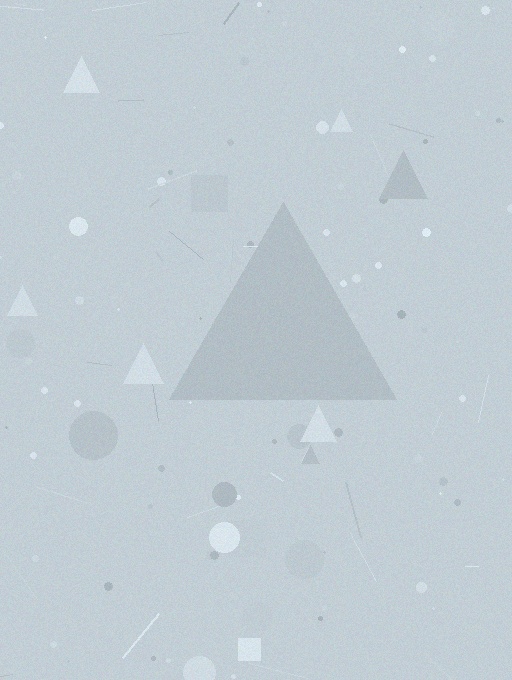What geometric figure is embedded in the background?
A triangle is embedded in the background.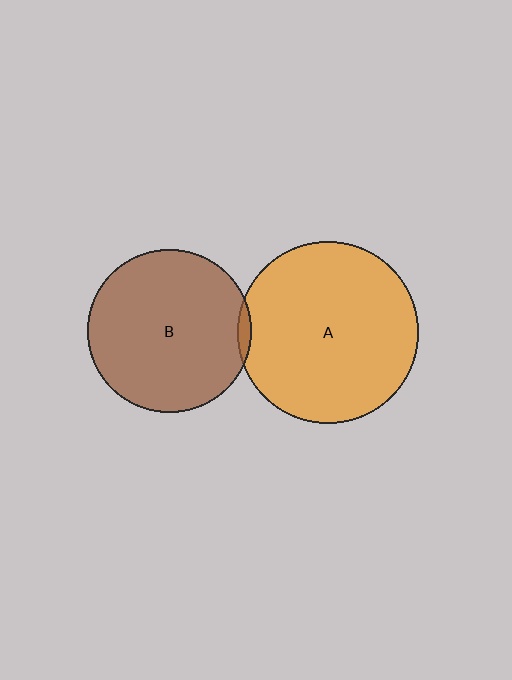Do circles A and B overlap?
Yes.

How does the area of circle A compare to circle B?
Approximately 1.2 times.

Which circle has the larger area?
Circle A (orange).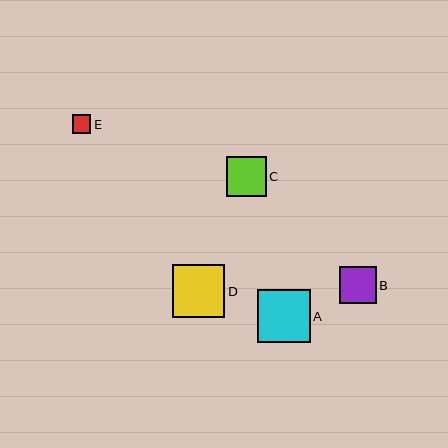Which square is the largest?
Square D is the largest with a size of approximately 53 pixels.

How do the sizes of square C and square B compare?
Square C and square B are approximately the same size.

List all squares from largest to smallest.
From largest to smallest: D, A, C, B, E.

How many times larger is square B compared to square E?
Square B is approximately 2.1 times the size of square E.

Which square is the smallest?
Square E is the smallest with a size of approximately 18 pixels.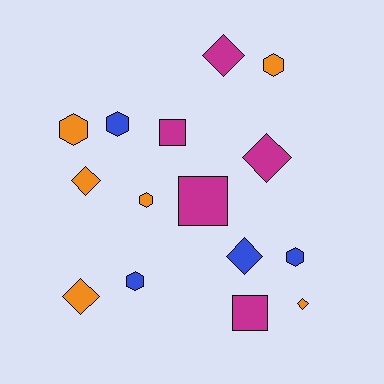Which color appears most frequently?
Orange, with 6 objects.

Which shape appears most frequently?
Hexagon, with 6 objects.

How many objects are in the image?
There are 15 objects.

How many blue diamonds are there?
There is 1 blue diamond.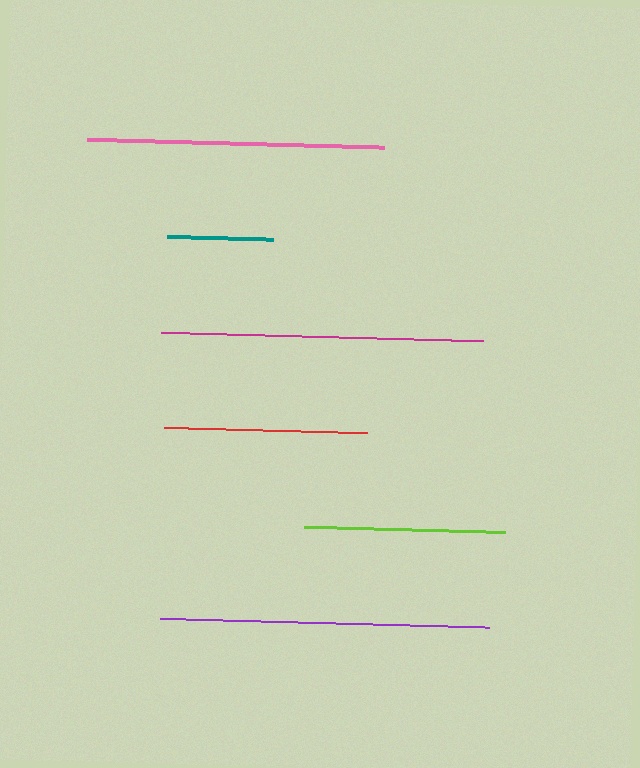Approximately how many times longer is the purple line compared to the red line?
The purple line is approximately 1.6 times the length of the red line.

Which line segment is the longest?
The purple line is the longest at approximately 329 pixels.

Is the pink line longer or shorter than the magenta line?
The magenta line is longer than the pink line.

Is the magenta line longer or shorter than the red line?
The magenta line is longer than the red line.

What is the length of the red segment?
The red segment is approximately 203 pixels long.